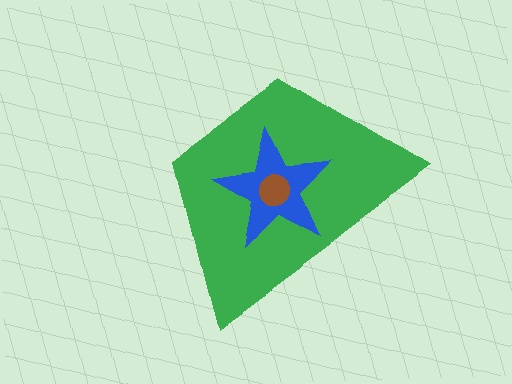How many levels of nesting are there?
3.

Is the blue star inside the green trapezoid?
Yes.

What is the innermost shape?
The brown circle.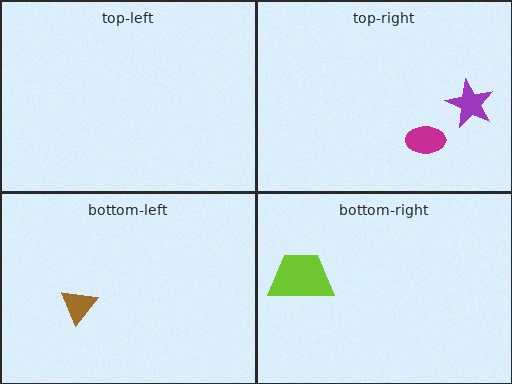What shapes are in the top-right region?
The purple star, the magenta ellipse.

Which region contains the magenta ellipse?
The top-right region.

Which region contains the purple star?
The top-right region.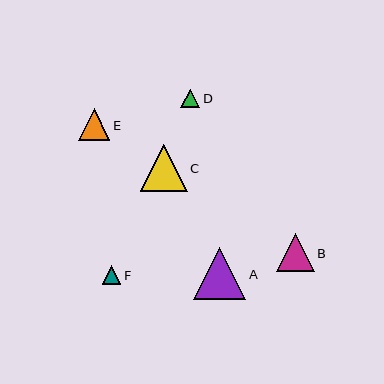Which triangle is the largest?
Triangle A is the largest with a size of approximately 52 pixels.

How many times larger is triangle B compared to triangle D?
Triangle B is approximately 2.0 times the size of triangle D.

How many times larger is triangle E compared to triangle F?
Triangle E is approximately 1.7 times the size of triangle F.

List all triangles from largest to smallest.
From largest to smallest: A, C, B, E, D, F.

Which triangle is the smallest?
Triangle F is the smallest with a size of approximately 19 pixels.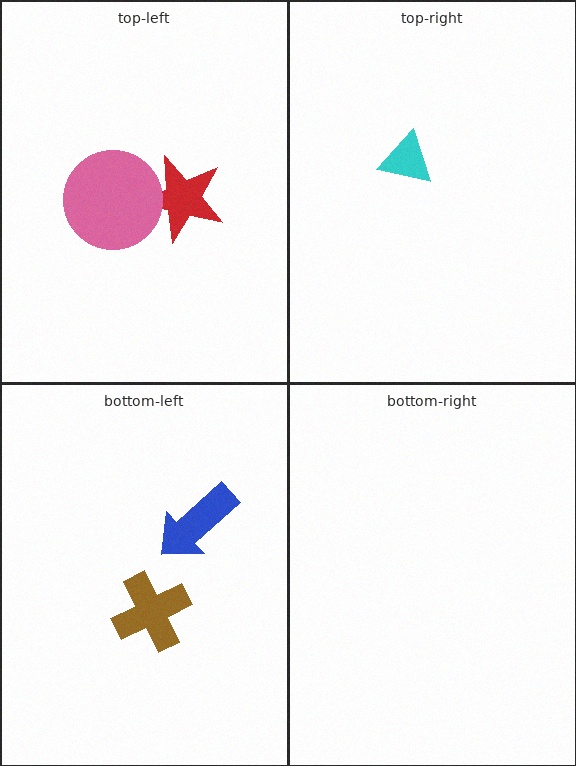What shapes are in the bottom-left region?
The brown cross, the blue arrow.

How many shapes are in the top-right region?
1.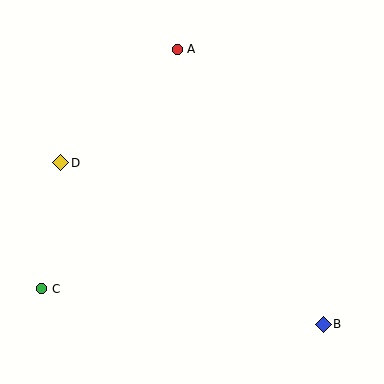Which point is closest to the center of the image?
Point D at (61, 163) is closest to the center.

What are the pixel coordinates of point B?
Point B is at (323, 324).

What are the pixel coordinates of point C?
Point C is at (42, 289).